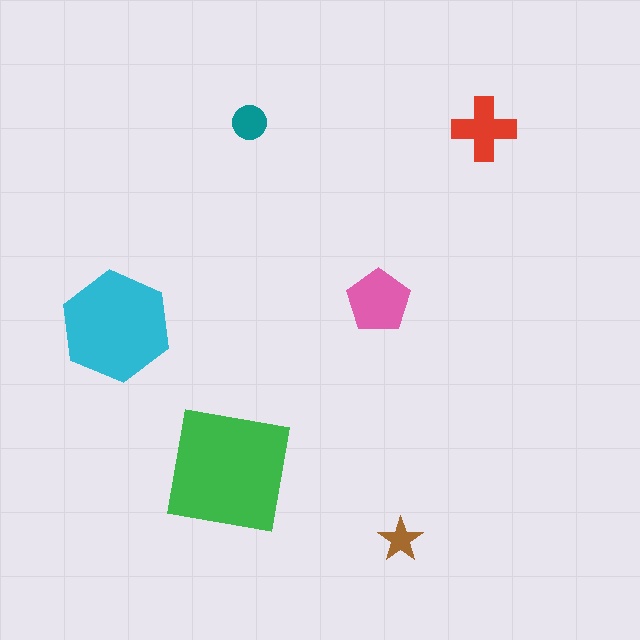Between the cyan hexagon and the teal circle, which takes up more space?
The cyan hexagon.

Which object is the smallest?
The brown star.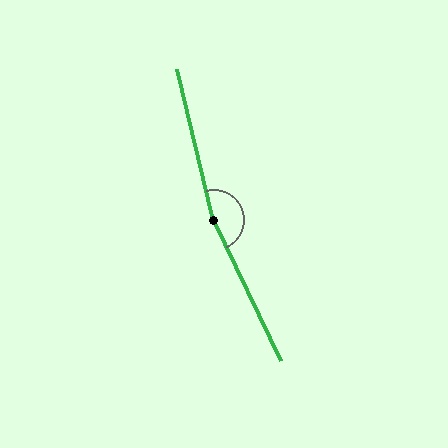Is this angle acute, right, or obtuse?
It is obtuse.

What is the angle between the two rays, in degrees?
Approximately 168 degrees.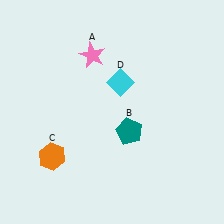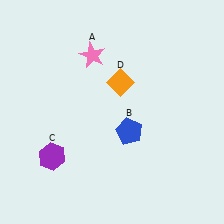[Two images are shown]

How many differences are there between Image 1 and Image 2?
There are 3 differences between the two images.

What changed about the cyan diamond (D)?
In Image 1, D is cyan. In Image 2, it changed to orange.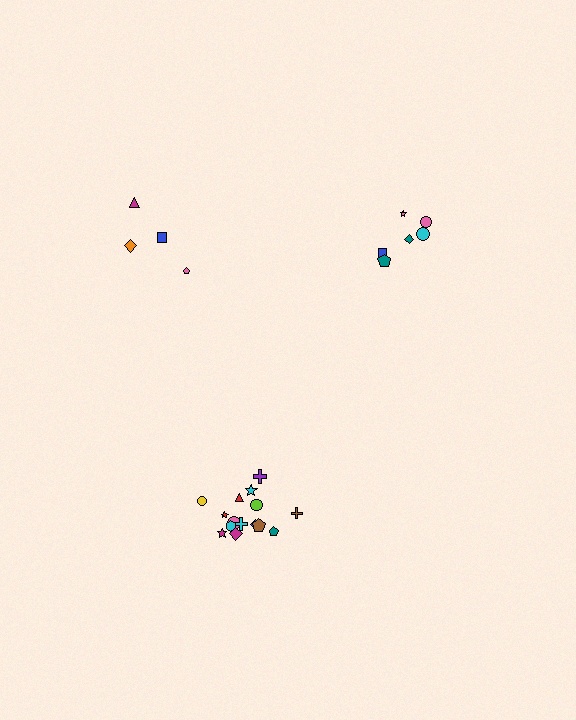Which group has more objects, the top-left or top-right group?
The top-right group.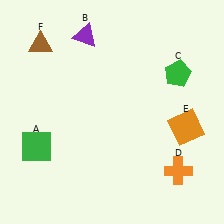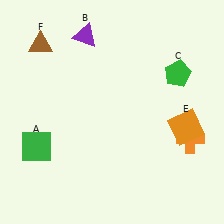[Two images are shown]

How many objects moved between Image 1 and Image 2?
1 object moved between the two images.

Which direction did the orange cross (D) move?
The orange cross (D) moved up.